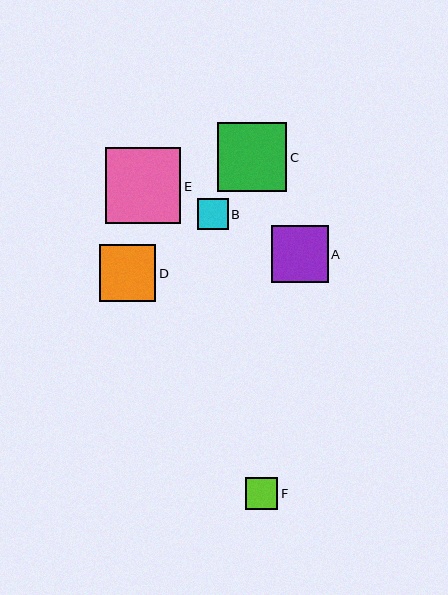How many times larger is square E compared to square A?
Square E is approximately 1.3 times the size of square A.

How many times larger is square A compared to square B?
Square A is approximately 1.8 times the size of square B.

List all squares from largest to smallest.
From largest to smallest: E, C, A, D, F, B.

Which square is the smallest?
Square B is the smallest with a size of approximately 31 pixels.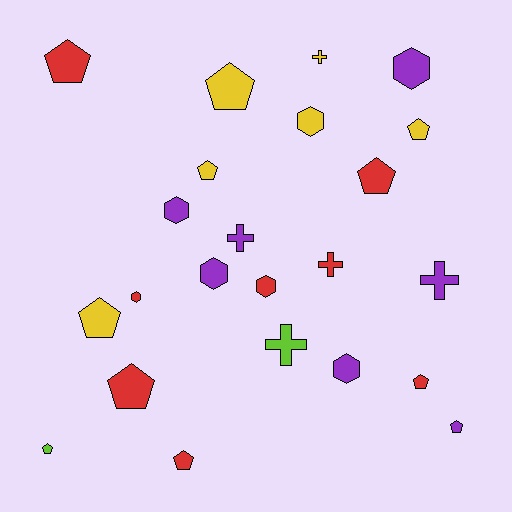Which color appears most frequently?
Red, with 8 objects.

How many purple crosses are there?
There are 2 purple crosses.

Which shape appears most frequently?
Pentagon, with 11 objects.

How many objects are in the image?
There are 23 objects.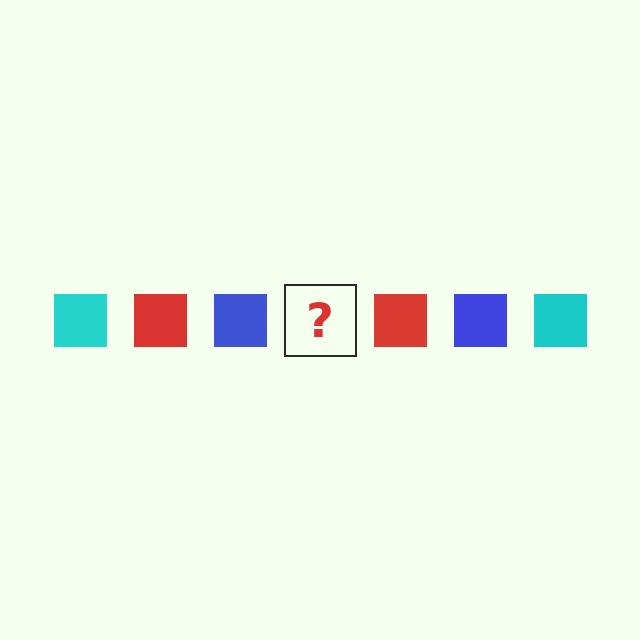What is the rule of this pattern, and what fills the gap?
The rule is that the pattern cycles through cyan, red, blue squares. The gap should be filled with a cyan square.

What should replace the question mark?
The question mark should be replaced with a cyan square.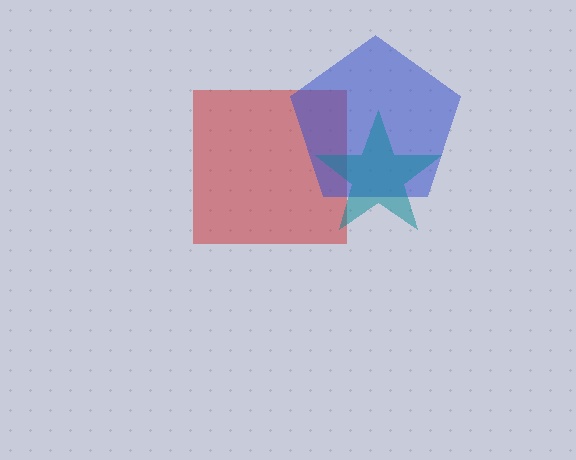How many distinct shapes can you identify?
There are 3 distinct shapes: a red square, a blue pentagon, a teal star.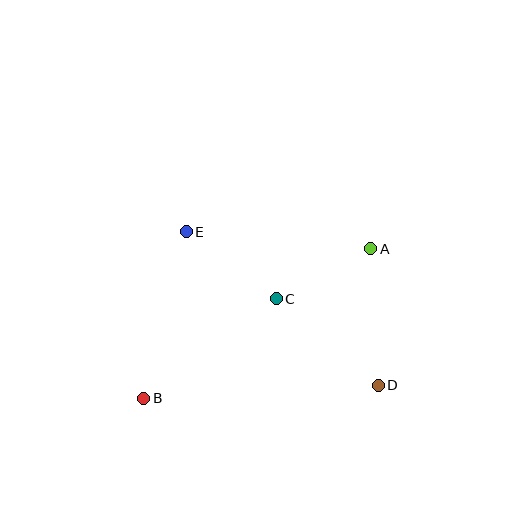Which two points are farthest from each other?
Points A and B are farthest from each other.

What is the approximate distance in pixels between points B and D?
The distance between B and D is approximately 234 pixels.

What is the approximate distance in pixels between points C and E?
The distance between C and E is approximately 112 pixels.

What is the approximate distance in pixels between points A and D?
The distance between A and D is approximately 137 pixels.